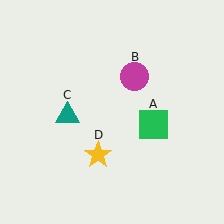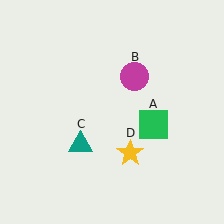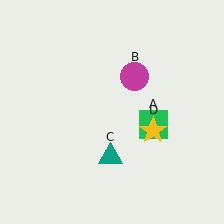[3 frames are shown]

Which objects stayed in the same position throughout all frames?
Green square (object A) and magenta circle (object B) remained stationary.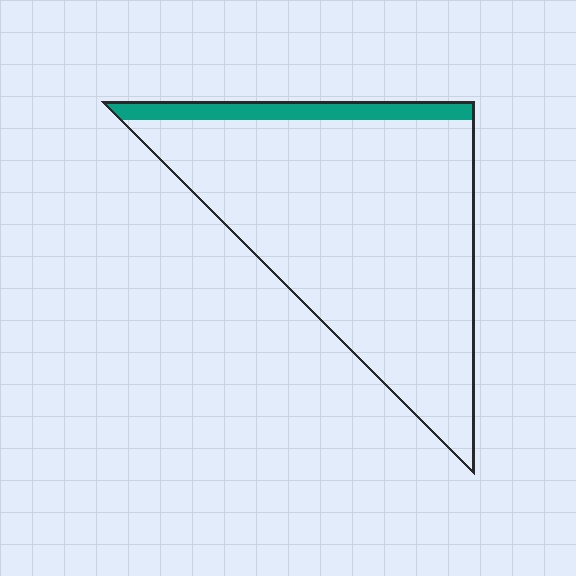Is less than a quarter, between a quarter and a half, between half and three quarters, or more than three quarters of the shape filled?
Less than a quarter.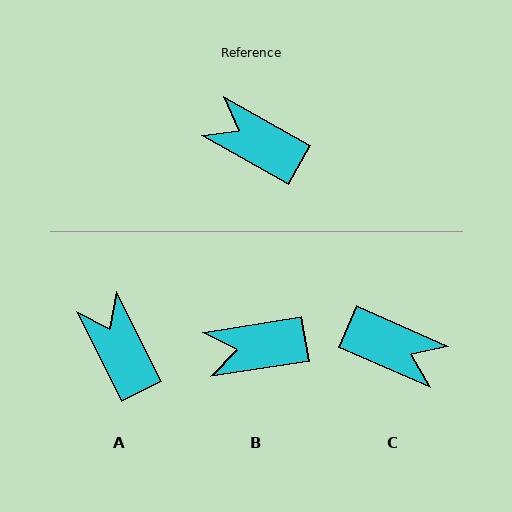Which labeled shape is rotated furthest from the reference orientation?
C, about 174 degrees away.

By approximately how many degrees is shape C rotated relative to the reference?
Approximately 174 degrees clockwise.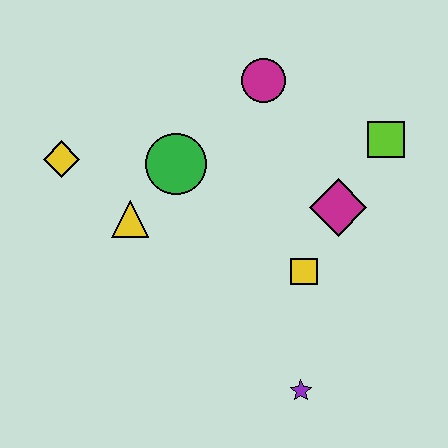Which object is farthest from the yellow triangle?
The lime square is farthest from the yellow triangle.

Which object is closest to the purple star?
The yellow square is closest to the purple star.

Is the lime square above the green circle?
Yes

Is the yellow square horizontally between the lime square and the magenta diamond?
No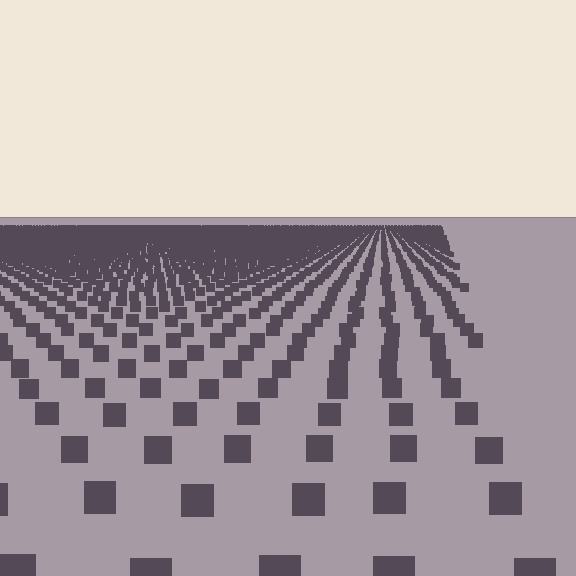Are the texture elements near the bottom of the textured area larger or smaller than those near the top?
Larger. Near the bottom, elements are closer to the viewer and appear at a bigger on-screen size.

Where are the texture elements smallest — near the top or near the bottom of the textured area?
Near the top.